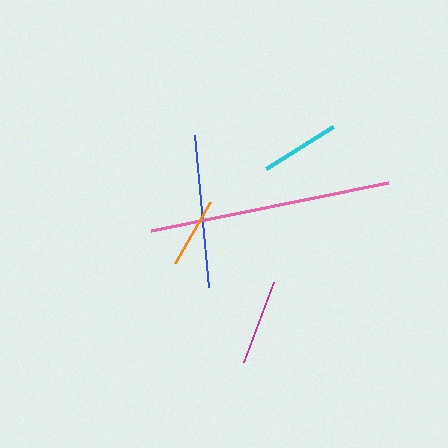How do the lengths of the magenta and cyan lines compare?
The magenta and cyan lines are approximately the same length.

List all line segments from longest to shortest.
From longest to shortest: pink, blue, magenta, cyan, orange.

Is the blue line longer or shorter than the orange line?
The blue line is longer than the orange line.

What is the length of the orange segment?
The orange segment is approximately 70 pixels long.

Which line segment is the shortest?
The orange line is the shortest at approximately 70 pixels.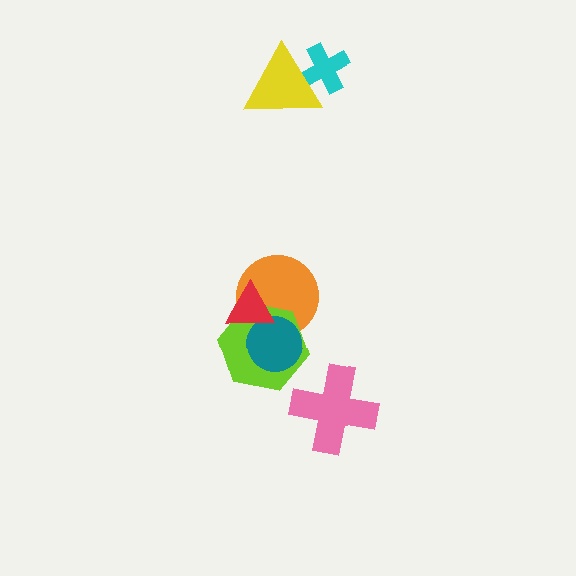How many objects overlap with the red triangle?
3 objects overlap with the red triangle.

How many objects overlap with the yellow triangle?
1 object overlaps with the yellow triangle.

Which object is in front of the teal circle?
The red triangle is in front of the teal circle.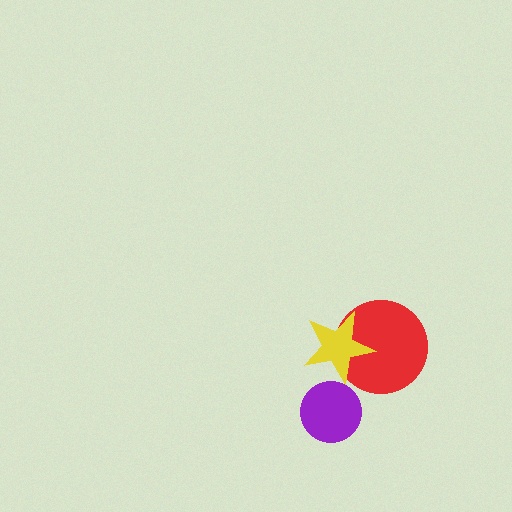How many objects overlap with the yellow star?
1 object overlaps with the yellow star.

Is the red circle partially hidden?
Yes, it is partially covered by another shape.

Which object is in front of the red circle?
The yellow star is in front of the red circle.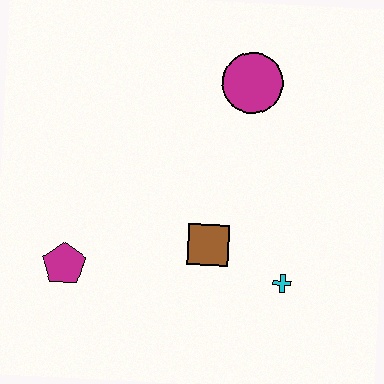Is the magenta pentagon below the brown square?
Yes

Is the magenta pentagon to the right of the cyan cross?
No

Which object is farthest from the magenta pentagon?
The magenta circle is farthest from the magenta pentagon.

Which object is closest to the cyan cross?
The brown square is closest to the cyan cross.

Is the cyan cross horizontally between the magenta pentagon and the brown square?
No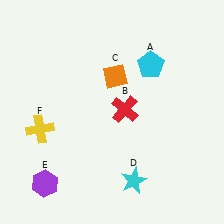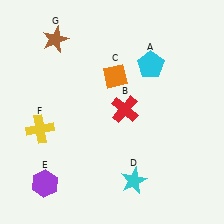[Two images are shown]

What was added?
A brown star (G) was added in Image 2.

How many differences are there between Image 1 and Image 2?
There is 1 difference between the two images.